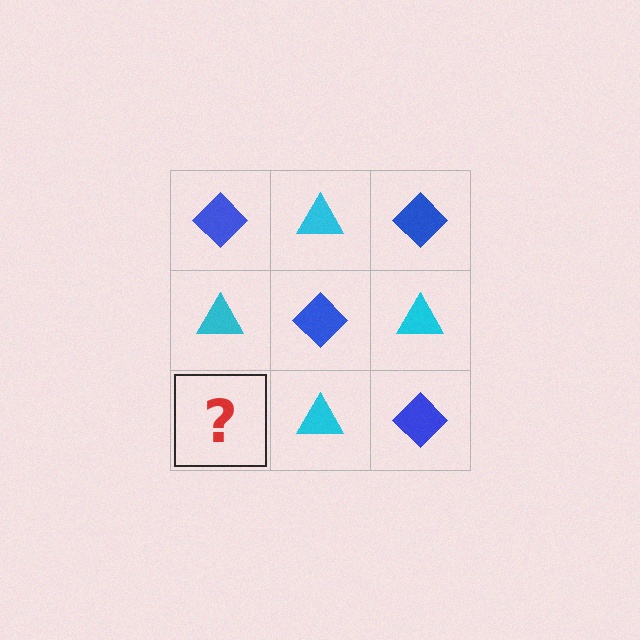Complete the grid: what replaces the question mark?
The question mark should be replaced with a blue diamond.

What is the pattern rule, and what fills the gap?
The rule is that it alternates blue diamond and cyan triangle in a checkerboard pattern. The gap should be filled with a blue diamond.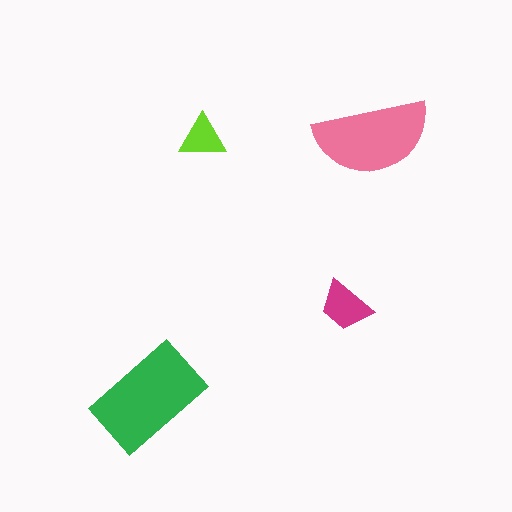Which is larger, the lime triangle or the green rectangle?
The green rectangle.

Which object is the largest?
The green rectangle.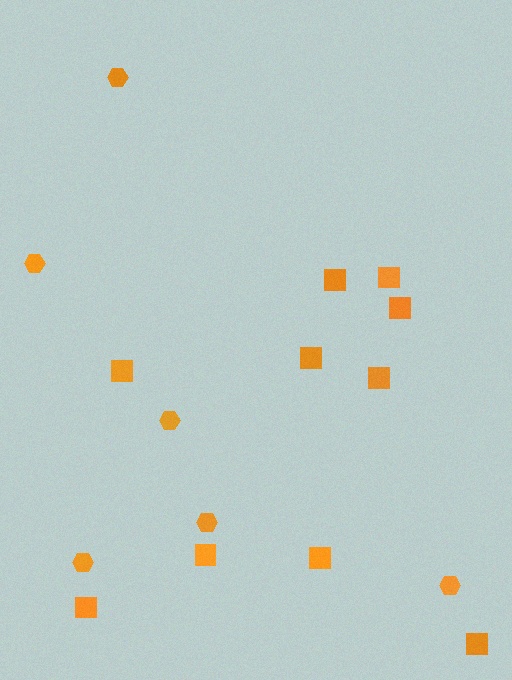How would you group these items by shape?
There are 2 groups: one group of hexagons (6) and one group of squares (10).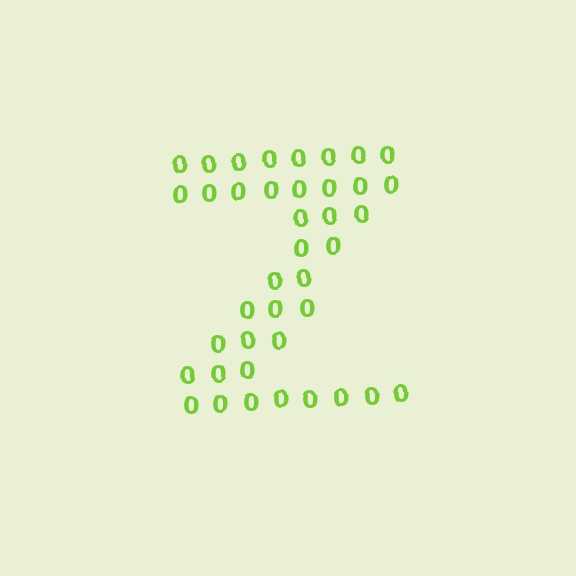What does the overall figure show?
The overall figure shows the letter Z.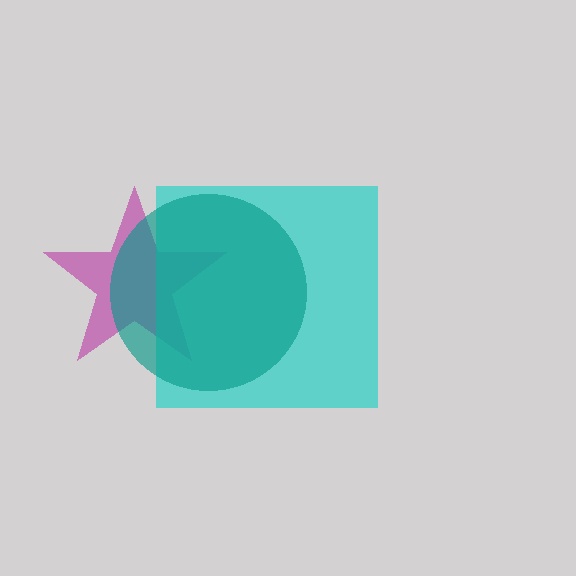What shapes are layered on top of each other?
The layered shapes are: a magenta star, a cyan square, a teal circle.